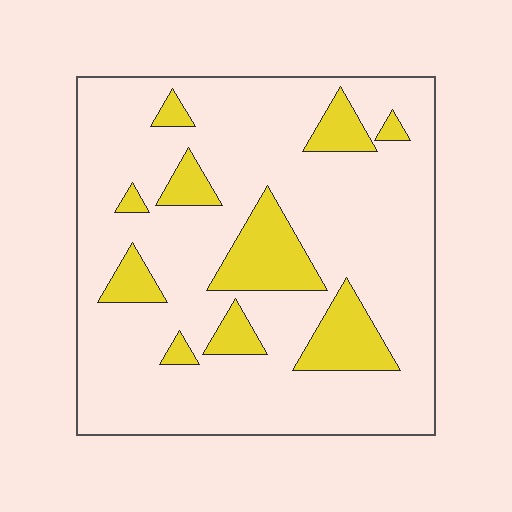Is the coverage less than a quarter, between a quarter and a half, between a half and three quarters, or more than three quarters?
Less than a quarter.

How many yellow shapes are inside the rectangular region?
10.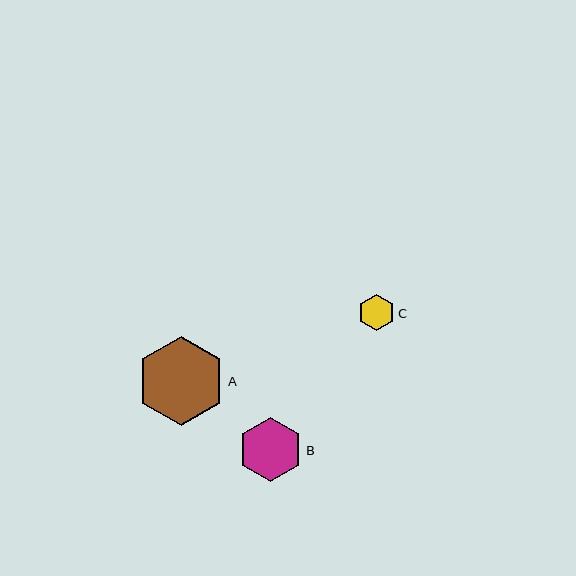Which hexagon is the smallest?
Hexagon C is the smallest with a size of approximately 37 pixels.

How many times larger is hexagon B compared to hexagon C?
Hexagon B is approximately 1.7 times the size of hexagon C.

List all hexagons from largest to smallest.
From largest to smallest: A, B, C.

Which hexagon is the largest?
Hexagon A is the largest with a size of approximately 89 pixels.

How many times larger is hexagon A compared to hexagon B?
Hexagon A is approximately 1.4 times the size of hexagon B.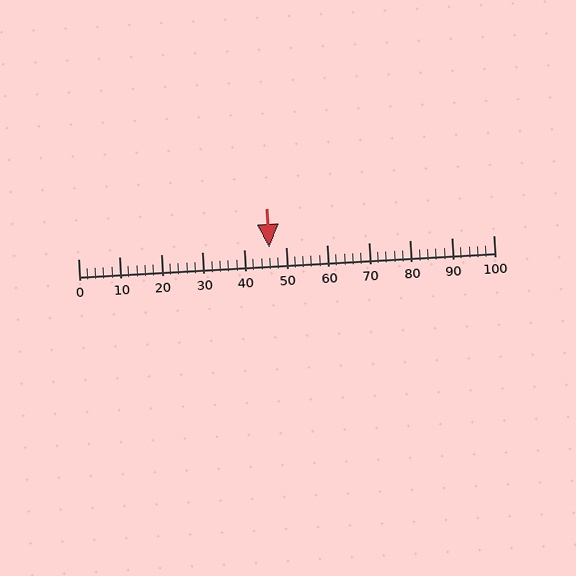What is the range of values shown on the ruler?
The ruler shows values from 0 to 100.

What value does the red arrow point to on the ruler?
The red arrow points to approximately 46.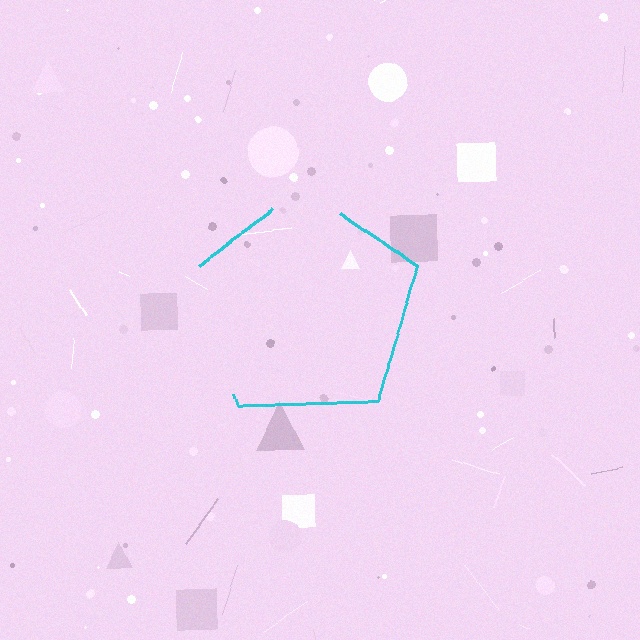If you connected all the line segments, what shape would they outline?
They would outline a pentagon.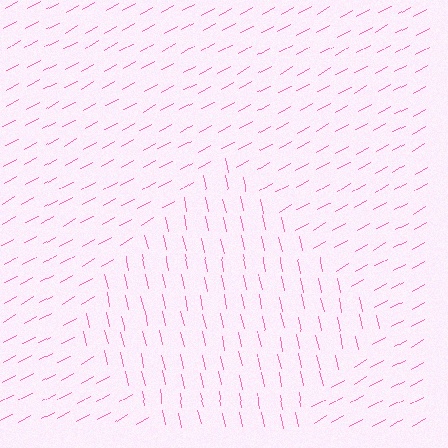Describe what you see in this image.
The image is filled with small pink line segments. A diamond region in the image has lines oriented differently from the surrounding lines, creating a visible texture boundary.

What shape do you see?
I see a diamond.